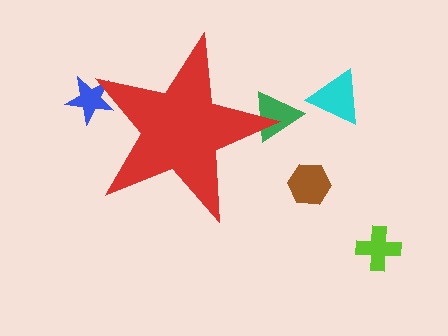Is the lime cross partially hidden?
No, the lime cross is fully visible.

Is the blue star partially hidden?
Yes, the blue star is partially hidden behind the red star.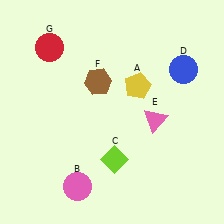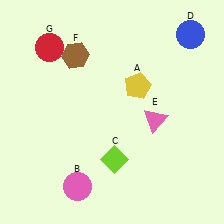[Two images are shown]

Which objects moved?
The objects that moved are: the blue circle (D), the brown hexagon (F).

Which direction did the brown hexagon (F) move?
The brown hexagon (F) moved up.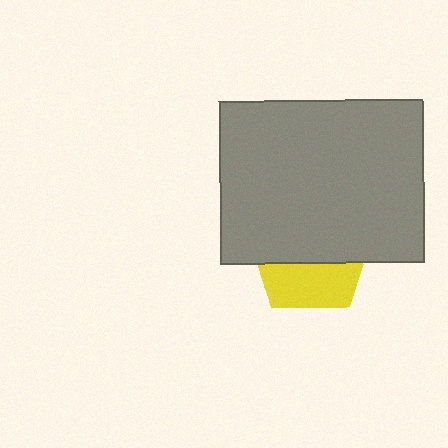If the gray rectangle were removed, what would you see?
You would see the complete yellow pentagon.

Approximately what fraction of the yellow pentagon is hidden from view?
Roughly 61% of the yellow pentagon is hidden behind the gray rectangle.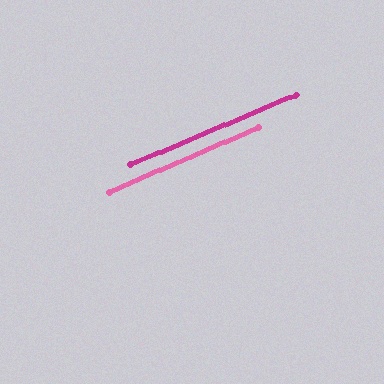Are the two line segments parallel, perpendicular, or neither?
Parallel — their directions differ by only 0.7°.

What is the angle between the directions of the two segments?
Approximately 1 degree.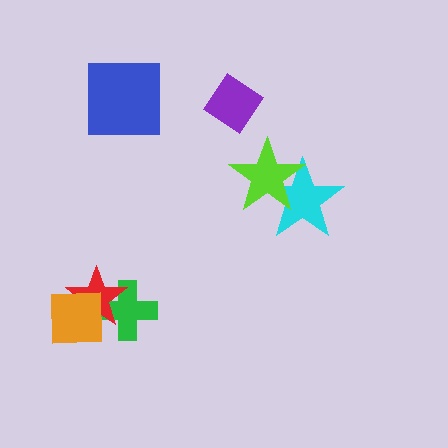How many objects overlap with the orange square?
2 objects overlap with the orange square.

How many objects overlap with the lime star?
1 object overlaps with the lime star.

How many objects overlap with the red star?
2 objects overlap with the red star.